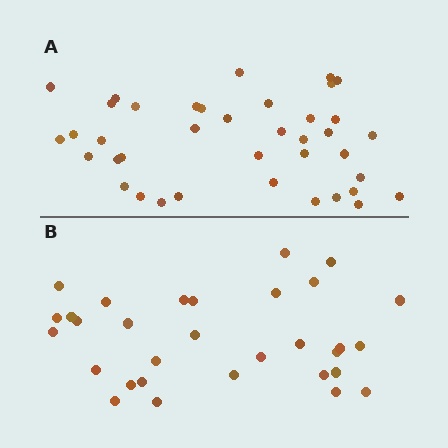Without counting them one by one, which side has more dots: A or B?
Region A (the top region) has more dots.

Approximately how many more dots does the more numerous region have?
Region A has roughly 8 or so more dots than region B.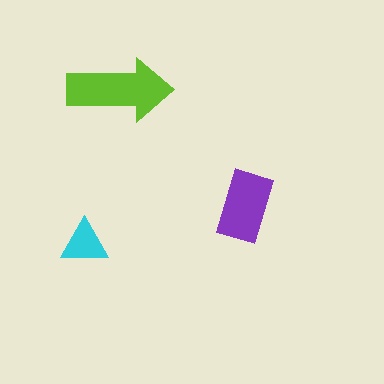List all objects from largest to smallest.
The lime arrow, the purple rectangle, the cyan triangle.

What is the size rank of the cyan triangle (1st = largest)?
3rd.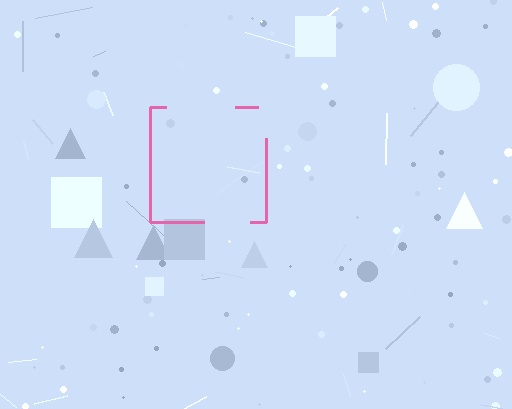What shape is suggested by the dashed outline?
The dashed outline suggests a square.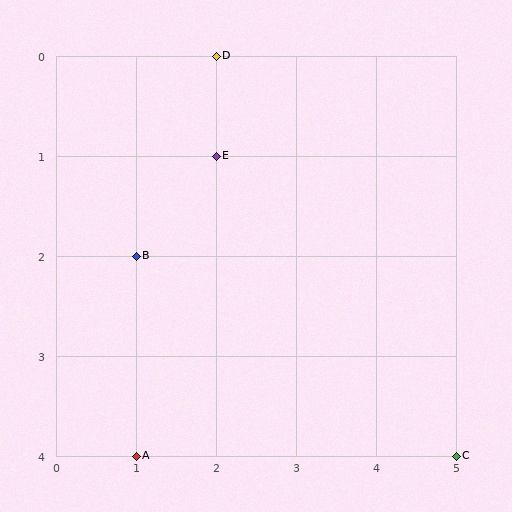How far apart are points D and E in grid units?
Points D and E are 1 row apart.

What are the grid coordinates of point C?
Point C is at grid coordinates (5, 4).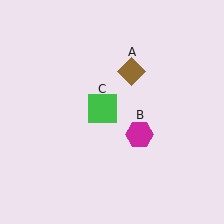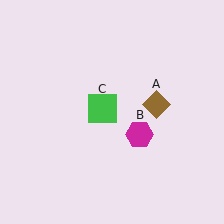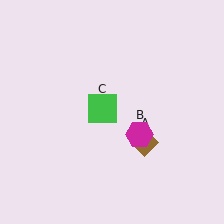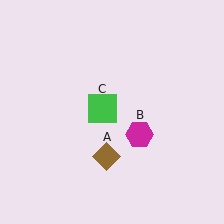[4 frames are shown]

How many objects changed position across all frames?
1 object changed position: brown diamond (object A).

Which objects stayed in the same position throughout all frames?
Magenta hexagon (object B) and green square (object C) remained stationary.